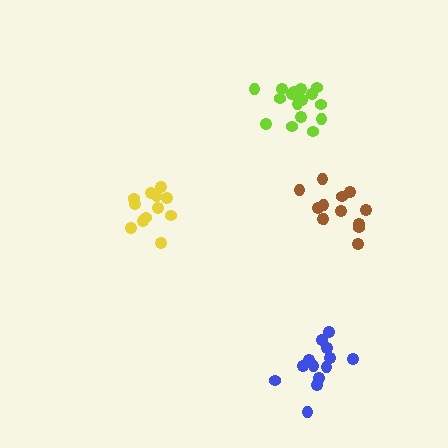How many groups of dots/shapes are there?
There are 4 groups.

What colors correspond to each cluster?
The clusters are colored: yellow, brown, lime, blue.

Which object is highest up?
The lime cluster is topmost.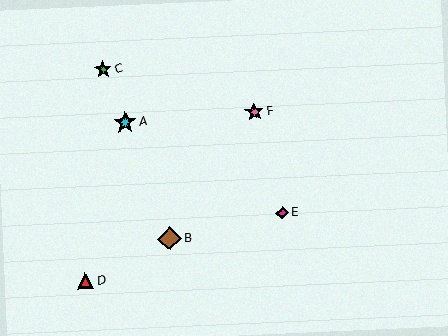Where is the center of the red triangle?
The center of the red triangle is at (85, 281).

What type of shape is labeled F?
Shape F is a pink star.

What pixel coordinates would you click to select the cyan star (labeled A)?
Click at (125, 123) to select the cyan star A.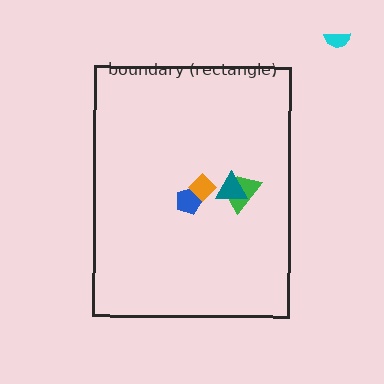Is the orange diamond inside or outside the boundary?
Inside.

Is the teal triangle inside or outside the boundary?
Inside.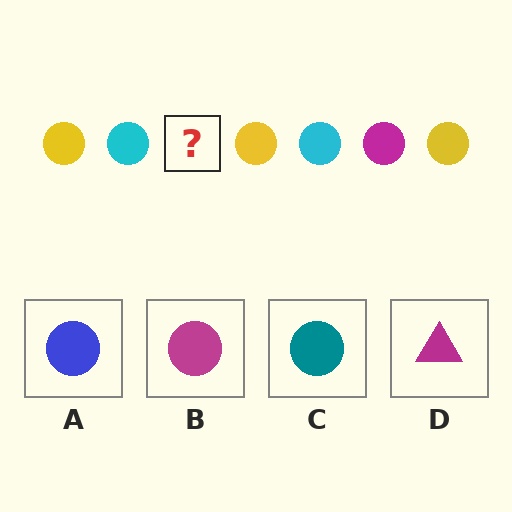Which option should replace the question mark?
Option B.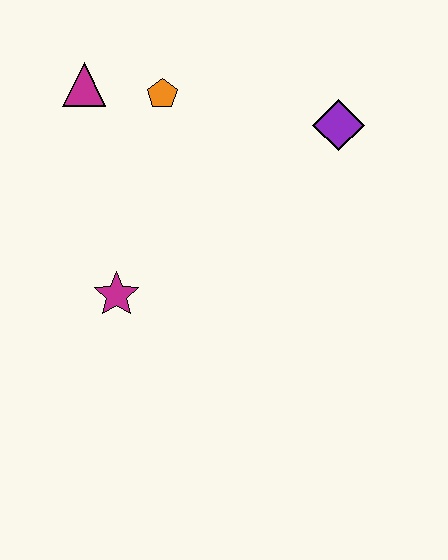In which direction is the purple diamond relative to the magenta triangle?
The purple diamond is to the right of the magenta triangle.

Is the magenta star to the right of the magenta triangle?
Yes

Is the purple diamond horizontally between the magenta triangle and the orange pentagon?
No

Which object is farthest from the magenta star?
The purple diamond is farthest from the magenta star.